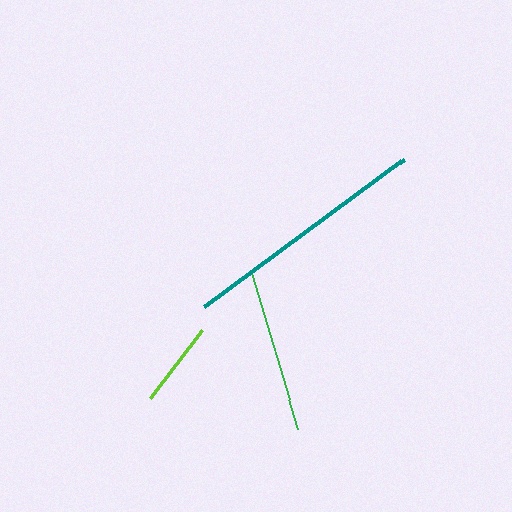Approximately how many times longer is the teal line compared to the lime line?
The teal line is approximately 2.9 times the length of the lime line.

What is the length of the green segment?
The green segment is approximately 163 pixels long.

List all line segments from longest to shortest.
From longest to shortest: teal, green, lime.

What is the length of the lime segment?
The lime segment is approximately 85 pixels long.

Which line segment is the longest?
The teal line is the longest at approximately 249 pixels.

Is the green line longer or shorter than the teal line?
The teal line is longer than the green line.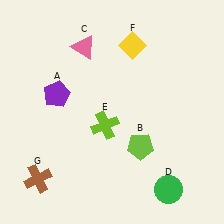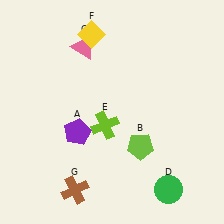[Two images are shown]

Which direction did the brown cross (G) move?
The brown cross (G) moved right.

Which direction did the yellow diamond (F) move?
The yellow diamond (F) moved left.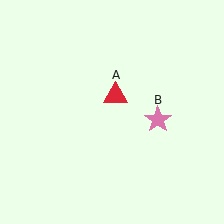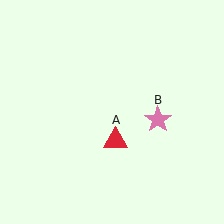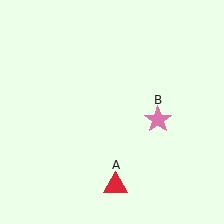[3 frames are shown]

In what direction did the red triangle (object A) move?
The red triangle (object A) moved down.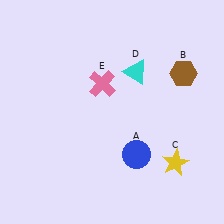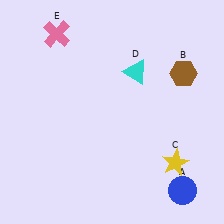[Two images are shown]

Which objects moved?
The objects that moved are: the blue circle (A), the pink cross (E).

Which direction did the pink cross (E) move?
The pink cross (E) moved up.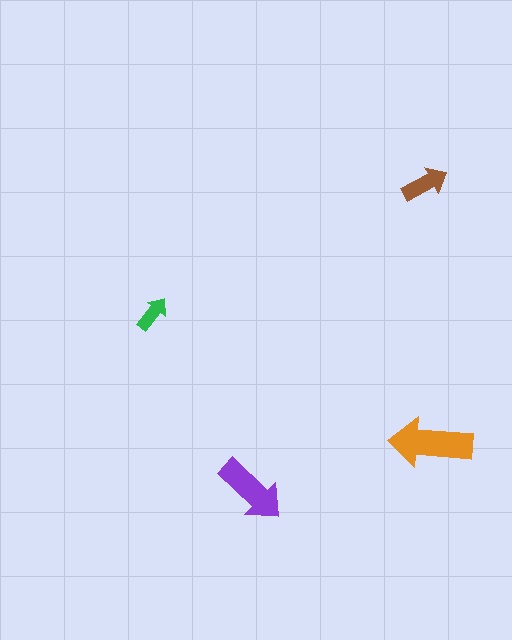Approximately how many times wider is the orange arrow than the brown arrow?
About 2 times wider.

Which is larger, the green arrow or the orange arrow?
The orange one.